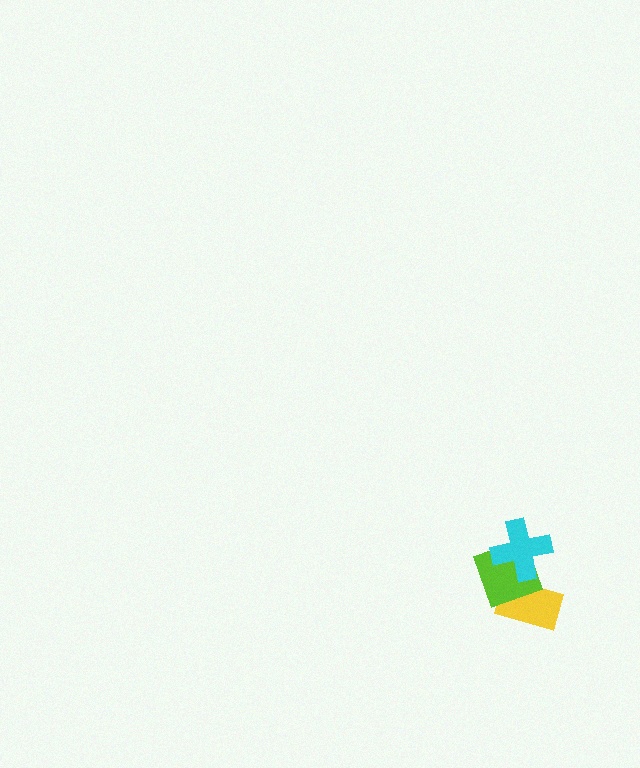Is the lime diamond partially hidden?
Yes, it is partially covered by another shape.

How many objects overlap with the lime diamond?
2 objects overlap with the lime diamond.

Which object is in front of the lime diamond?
The cyan cross is in front of the lime diamond.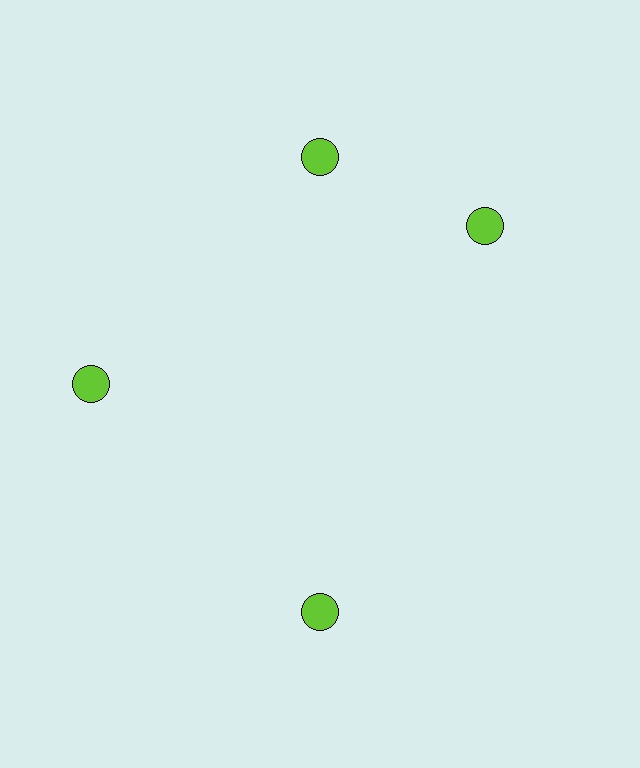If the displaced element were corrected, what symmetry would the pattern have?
It would have 4-fold rotational symmetry — the pattern would map onto itself every 90 degrees.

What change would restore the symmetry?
The symmetry would be restored by rotating it back into even spacing with its neighbors so that all 4 circles sit at equal angles and equal distance from the center.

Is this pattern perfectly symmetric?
No. The 4 lime circles are arranged in a ring, but one element near the 3 o'clock position is rotated out of alignment along the ring, breaking the 4-fold rotational symmetry.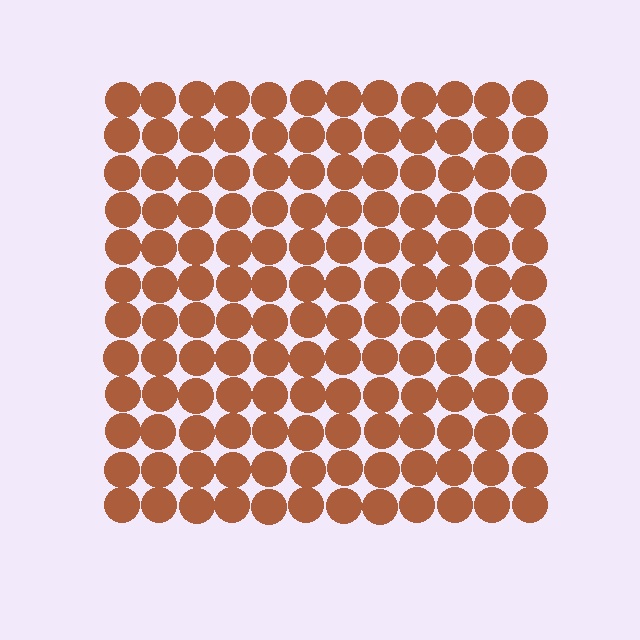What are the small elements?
The small elements are circles.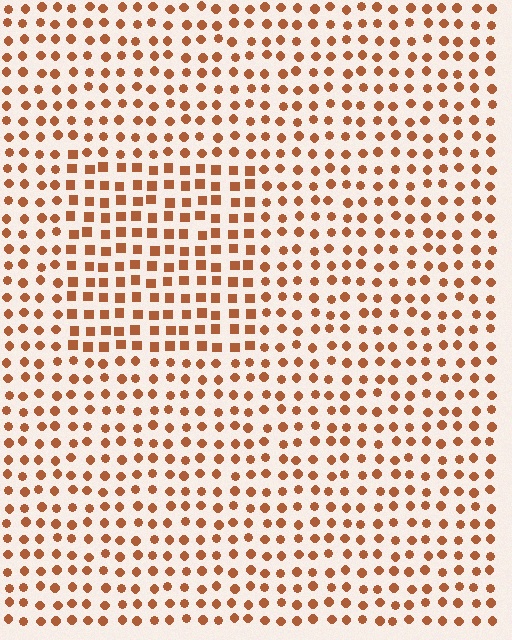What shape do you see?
I see a rectangle.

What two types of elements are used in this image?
The image uses squares inside the rectangle region and circles outside it.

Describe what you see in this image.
The image is filled with small brown elements arranged in a uniform grid. A rectangle-shaped region contains squares, while the surrounding area contains circles. The boundary is defined purely by the change in element shape.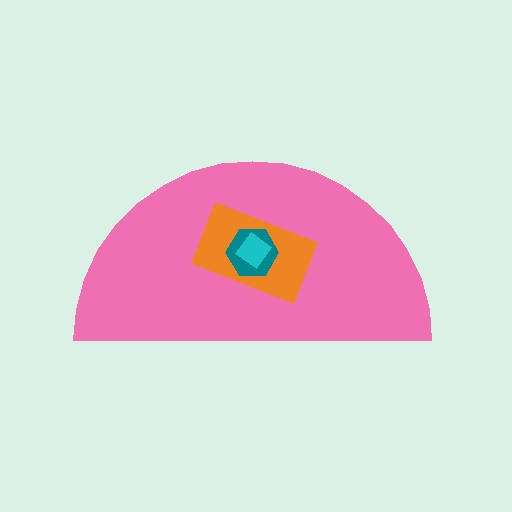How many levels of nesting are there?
4.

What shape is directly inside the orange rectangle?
The teal hexagon.